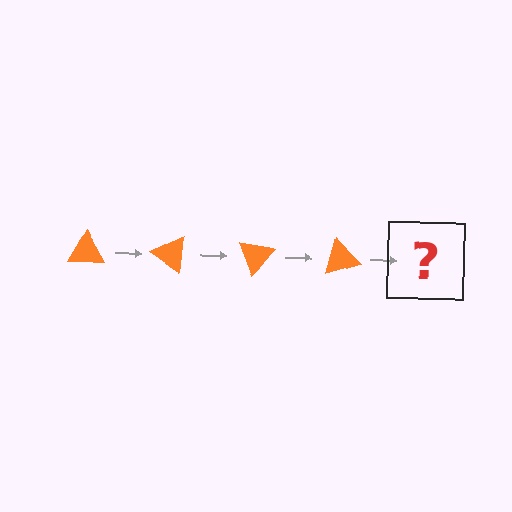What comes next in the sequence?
The next element should be an orange triangle rotated 140 degrees.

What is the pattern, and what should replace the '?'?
The pattern is that the triangle rotates 35 degrees each step. The '?' should be an orange triangle rotated 140 degrees.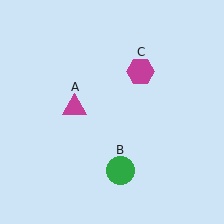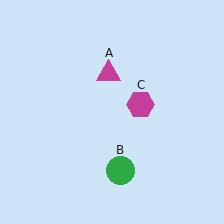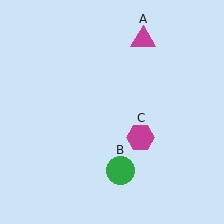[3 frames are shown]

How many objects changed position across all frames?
2 objects changed position: magenta triangle (object A), magenta hexagon (object C).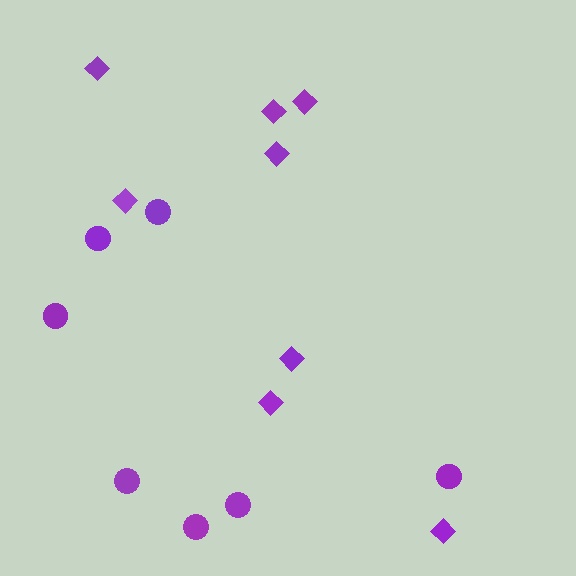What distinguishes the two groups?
There are 2 groups: one group of circles (7) and one group of diamonds (8).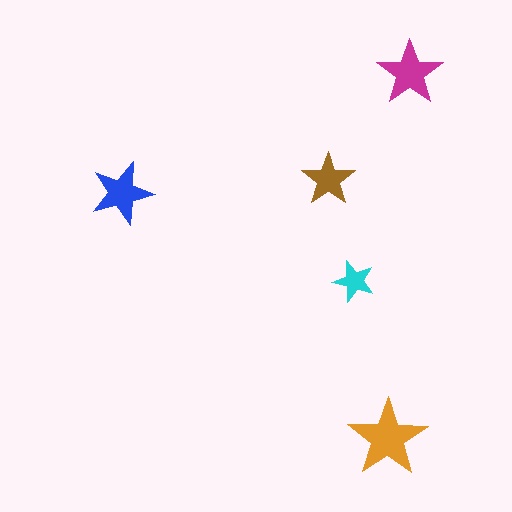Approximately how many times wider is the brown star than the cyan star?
About 1.5 times wider.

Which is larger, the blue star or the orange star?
The orange one.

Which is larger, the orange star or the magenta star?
The orange one.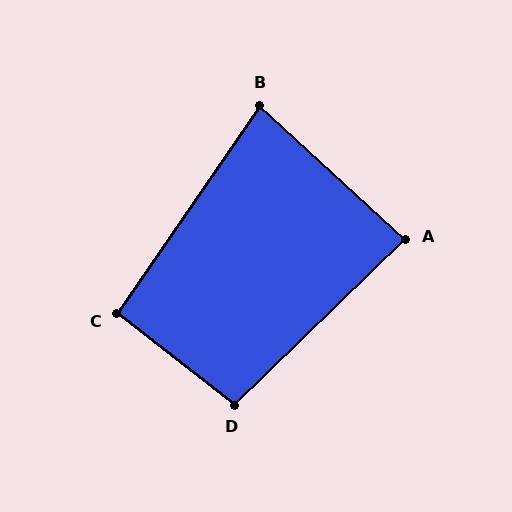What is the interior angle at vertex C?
Approximately 93 degrees (approximately right).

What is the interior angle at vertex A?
Approximately 87 degrees (approximately right).